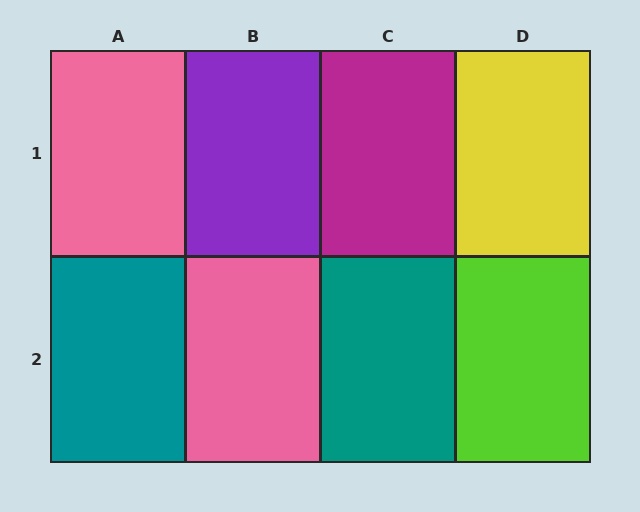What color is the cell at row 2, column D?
Lime.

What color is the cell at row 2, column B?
Pink.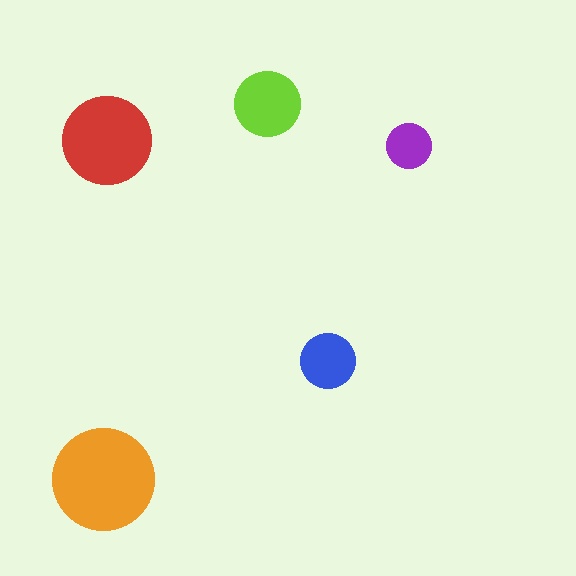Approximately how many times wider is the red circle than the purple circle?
About 2 times wider.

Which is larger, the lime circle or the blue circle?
The lime one.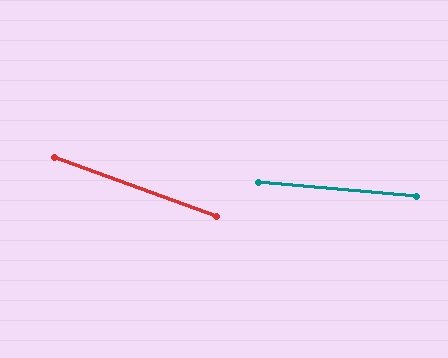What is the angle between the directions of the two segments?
Approximately 15 degrees.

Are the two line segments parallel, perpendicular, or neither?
Neither parallel nor perpendicular — they differ by about 15°.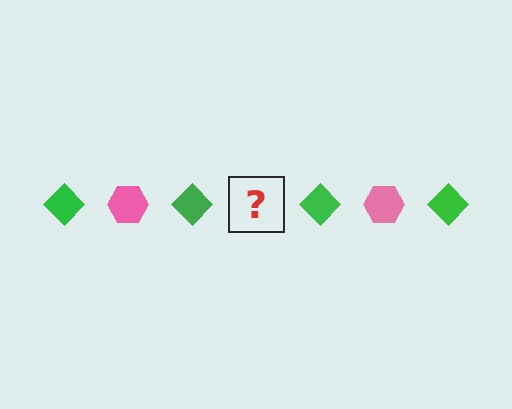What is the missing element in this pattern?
The missing element is a pink hexagon.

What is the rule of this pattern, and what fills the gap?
The rule is that the pattern alternates between green diamond and pink hexagon. The gap should be filled with a pink hexagon.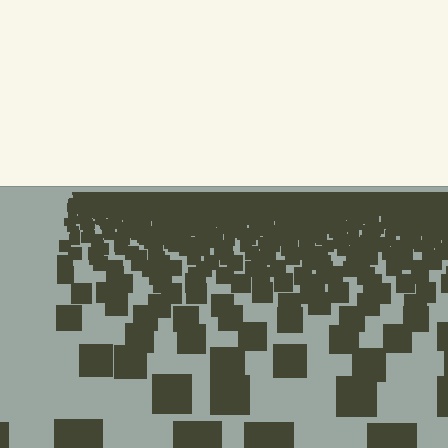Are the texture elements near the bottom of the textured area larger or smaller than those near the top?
Larger. Near the bottom, elements are closer to the viewer and appear at a bigger on-screen size.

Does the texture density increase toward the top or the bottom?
Density increases toward the top.